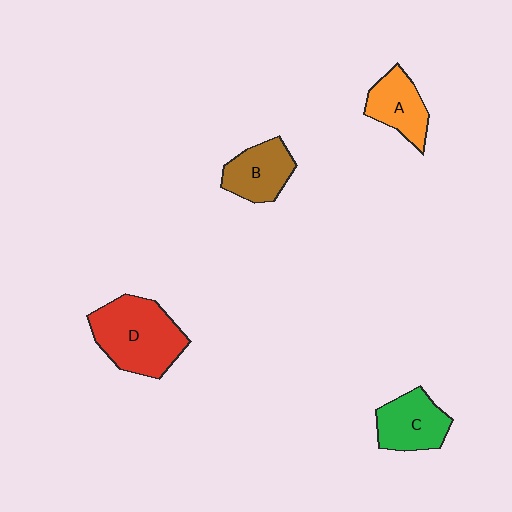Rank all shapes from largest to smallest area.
From largest to smallest: D (red), C (green), B (brown), A (orange).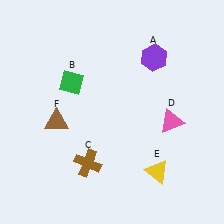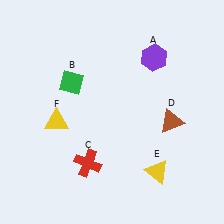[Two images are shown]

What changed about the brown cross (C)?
In Image 1, C is brown. In Image 2, it changed to red.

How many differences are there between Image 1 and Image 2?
There are 3 differences between the two images.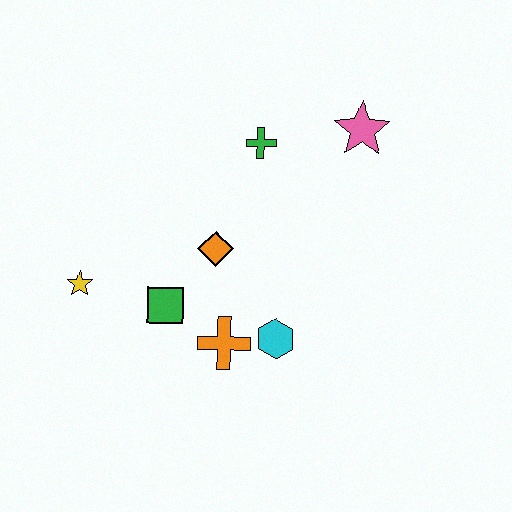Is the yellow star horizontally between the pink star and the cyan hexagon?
No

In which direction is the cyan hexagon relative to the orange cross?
The cyan hexagon is to the right of the orange cross.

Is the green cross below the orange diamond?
No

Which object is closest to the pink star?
The green cross is closest to the pink star.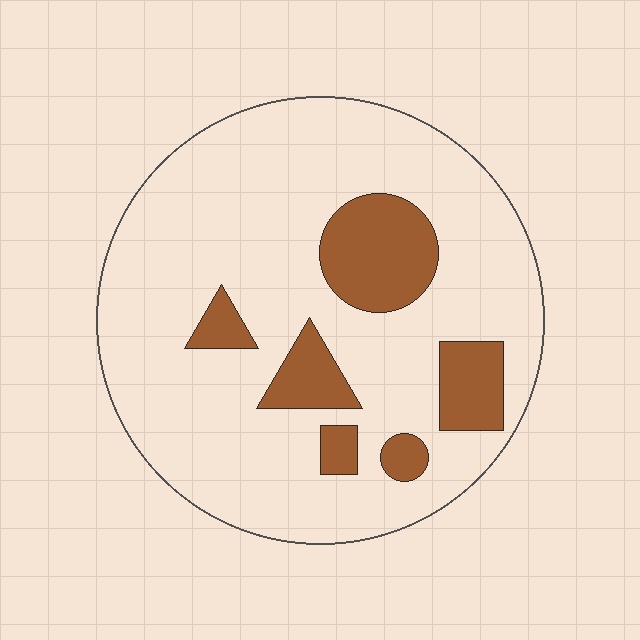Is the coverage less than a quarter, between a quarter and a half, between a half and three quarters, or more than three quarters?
Less than a quarter.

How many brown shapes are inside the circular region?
6.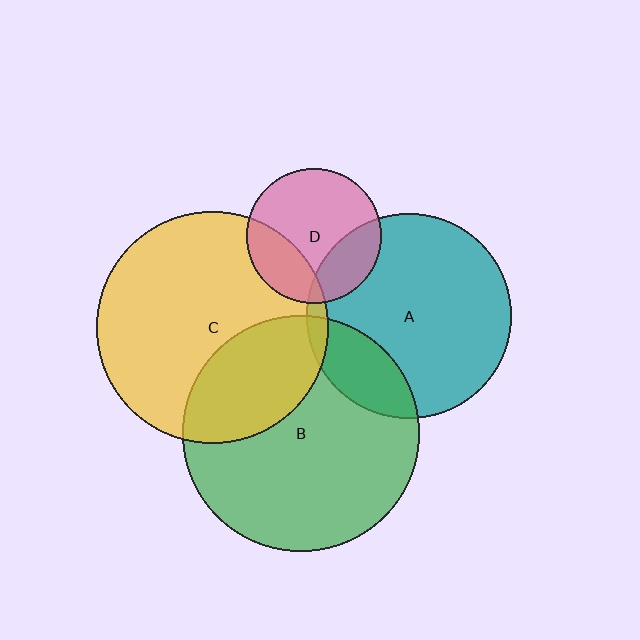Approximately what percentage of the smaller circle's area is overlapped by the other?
Approximately 30%.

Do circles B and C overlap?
Yes.